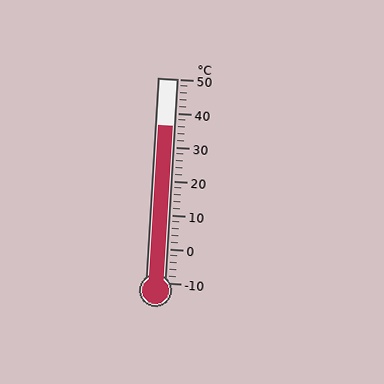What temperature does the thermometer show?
The thermometer shows approximately 36°C.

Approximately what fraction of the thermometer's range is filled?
The thermometer is filled to approximately 75% of its range.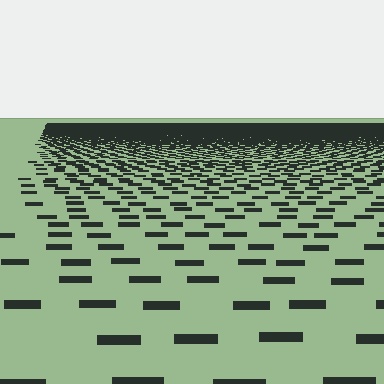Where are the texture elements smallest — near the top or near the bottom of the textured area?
Near the top.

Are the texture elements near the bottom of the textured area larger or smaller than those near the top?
Larger. Near the bottom, elements are closer to the viewer and appear at a bigger on-screen size.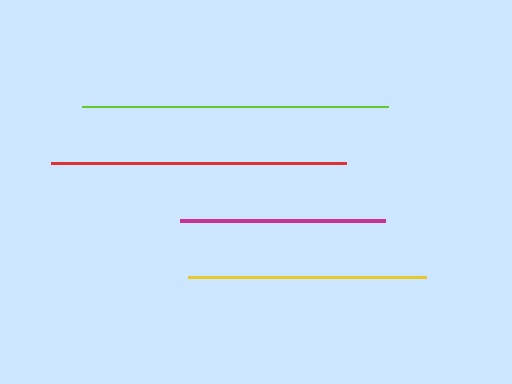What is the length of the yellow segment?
The yellow segment is approximately 238 pixels long.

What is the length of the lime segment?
The lime segment is approximately 305 pixels long.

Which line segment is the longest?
The lime line is the longest at approximately 305 pixels.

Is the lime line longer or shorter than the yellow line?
The lime line is longer than the yellow line.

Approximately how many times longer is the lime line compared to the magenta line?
The lime line is approximately 1.5 times the length of the magenta line.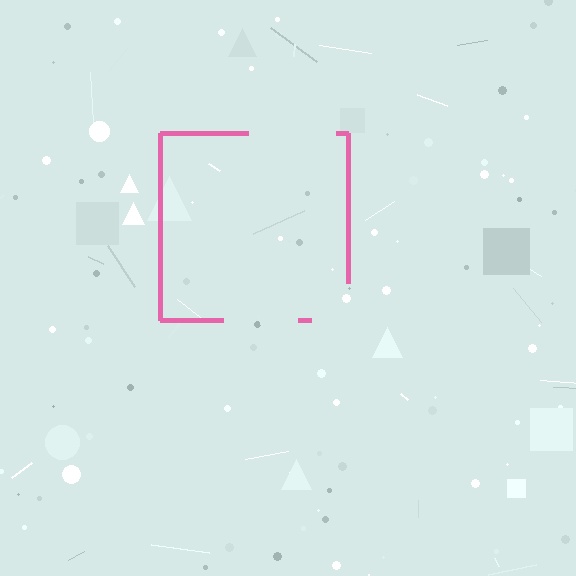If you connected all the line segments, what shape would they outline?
They would outline a square.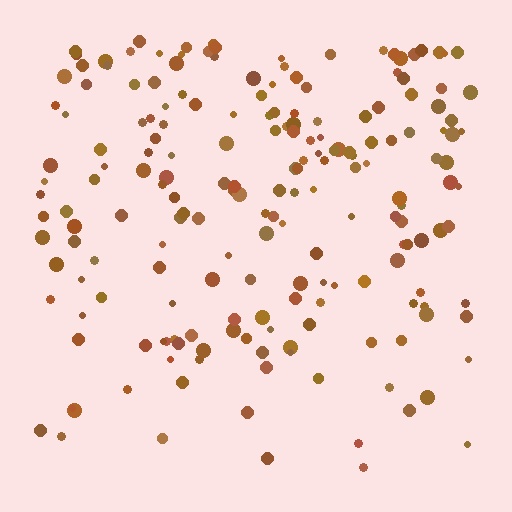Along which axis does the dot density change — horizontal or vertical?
Vertical.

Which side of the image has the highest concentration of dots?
The top.